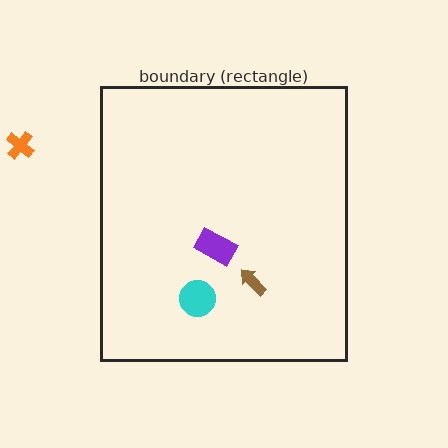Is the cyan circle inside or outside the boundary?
Inside.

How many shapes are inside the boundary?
3 inside, 1 outside.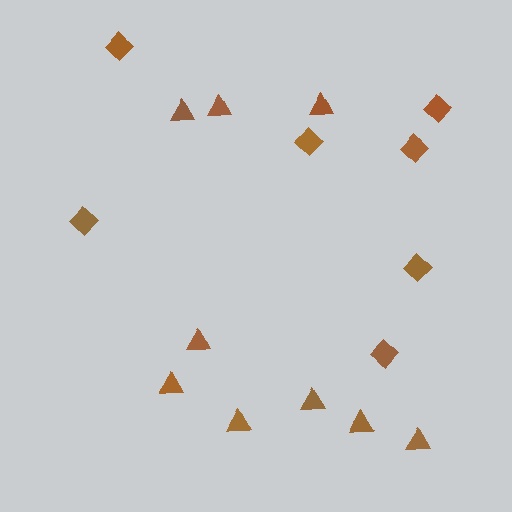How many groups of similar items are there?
There are 2 groups: one group of triangles (9) and one group of diamonds (7).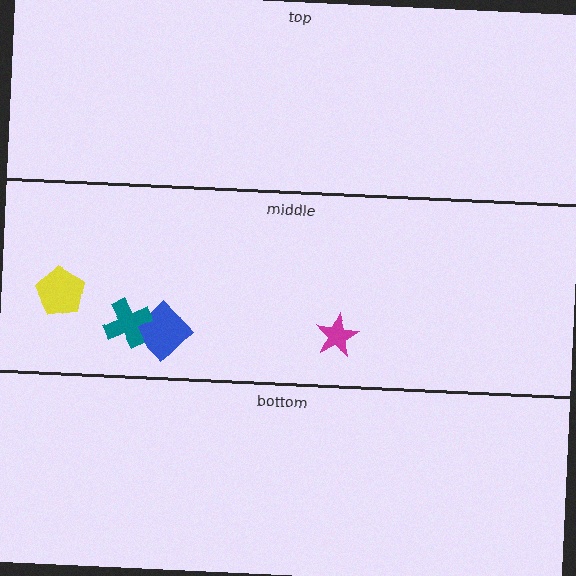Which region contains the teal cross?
The middle region.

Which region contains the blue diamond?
The middle region.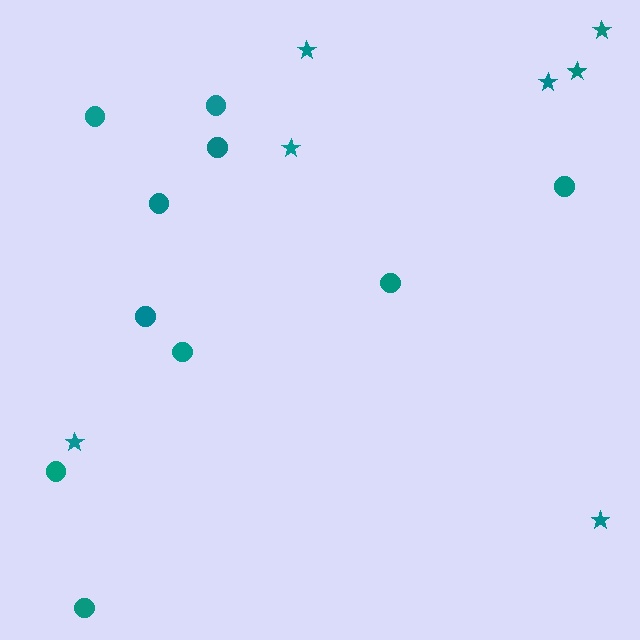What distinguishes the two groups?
There are 2 groups: one group of circles (10) and one group of stars (7).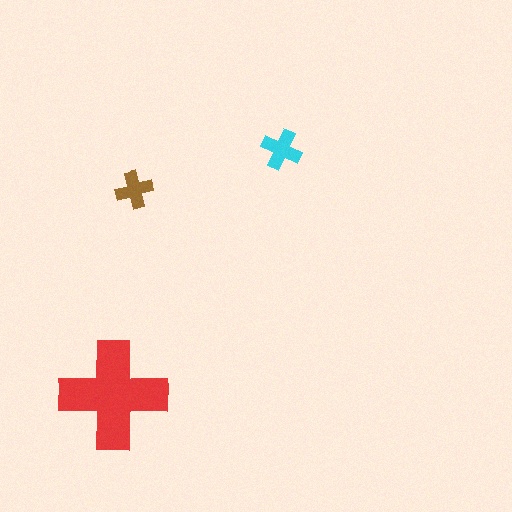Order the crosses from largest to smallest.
the red one, the cyan one, the brown one.